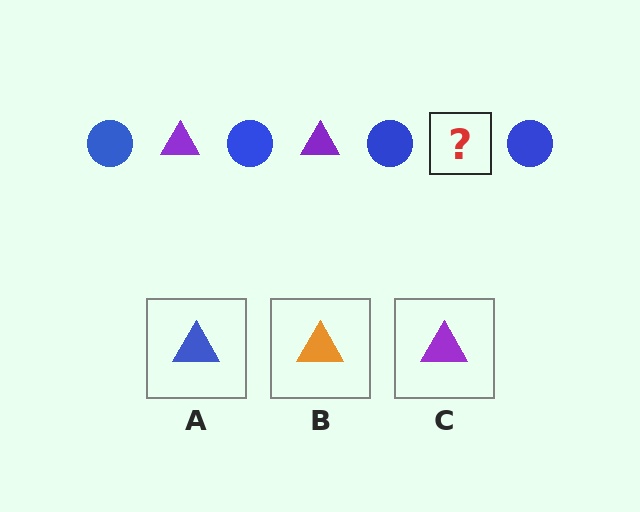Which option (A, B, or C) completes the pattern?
C.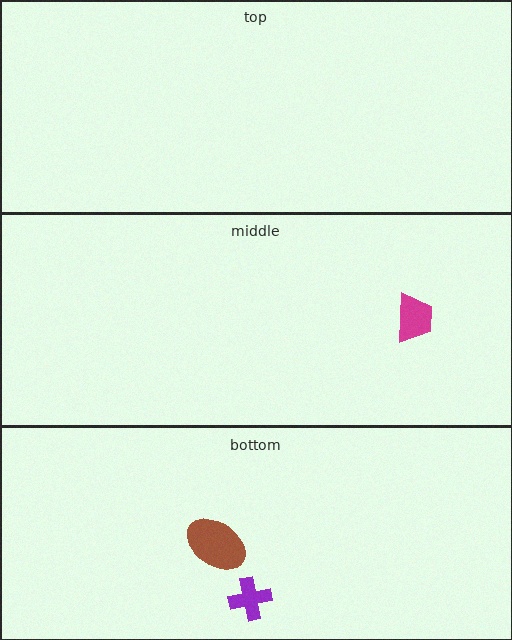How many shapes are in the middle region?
1.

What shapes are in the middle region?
The magenta trapezoid.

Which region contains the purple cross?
The bottom region.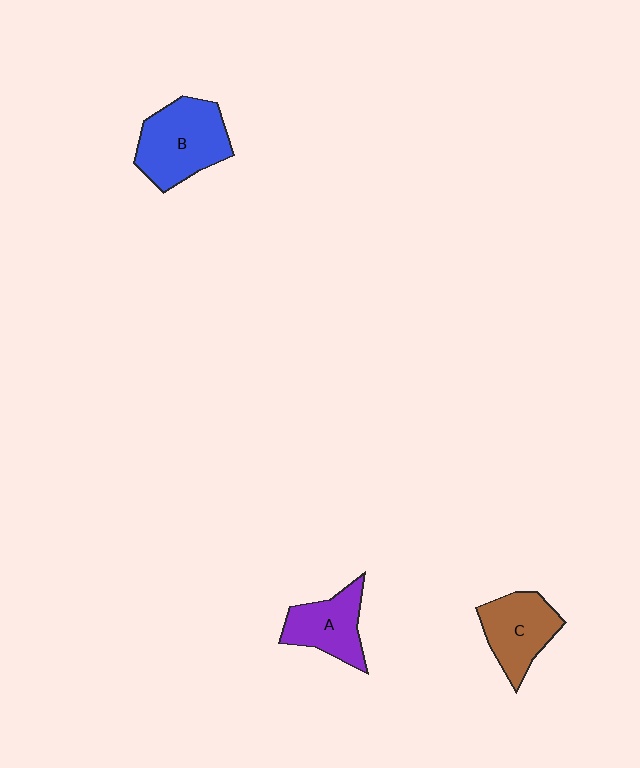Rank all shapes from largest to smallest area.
From largest to smallest: B (blue), C (brown), A (purple).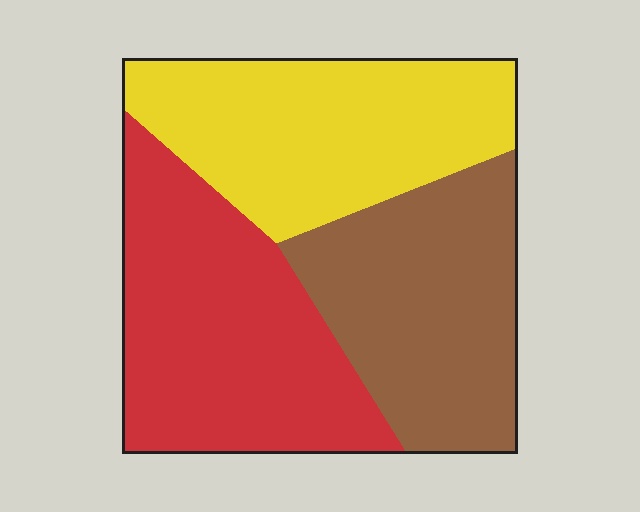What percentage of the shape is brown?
Brown takes up about one third (1/3) of the shape.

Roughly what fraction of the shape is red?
Red takes up about three eighths (3/8) of the shape.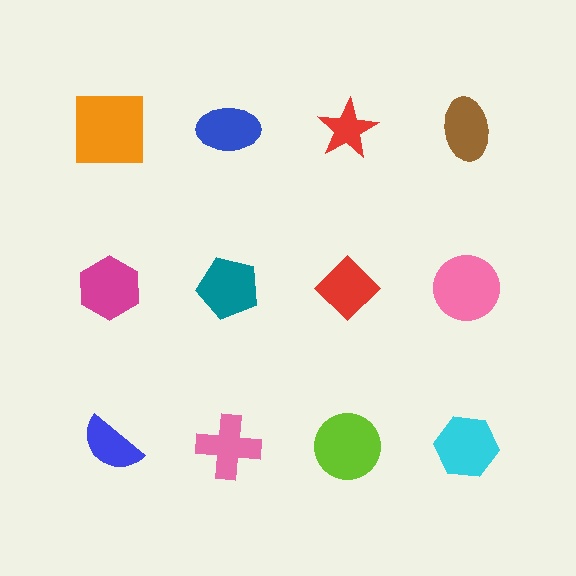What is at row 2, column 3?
A red diamond.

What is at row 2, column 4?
A pink circle.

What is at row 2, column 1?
A magenta hexagon.